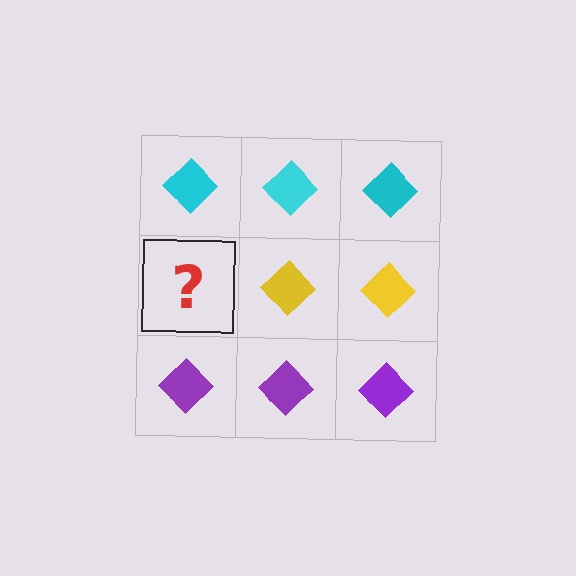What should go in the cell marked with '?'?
The missing cell should contain a yellow diamond.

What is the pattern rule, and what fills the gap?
The rule is that each row has a consistent color. The gap should be filled with a yellow diamond.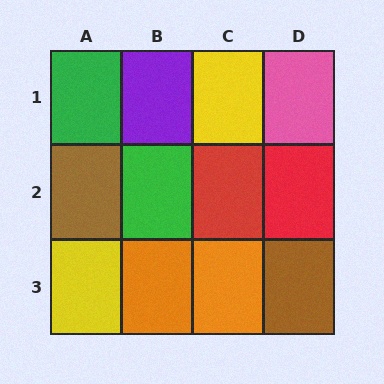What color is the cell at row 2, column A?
Brown.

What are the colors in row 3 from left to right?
Yellow, orange, orange, brown.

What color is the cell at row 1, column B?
Purple.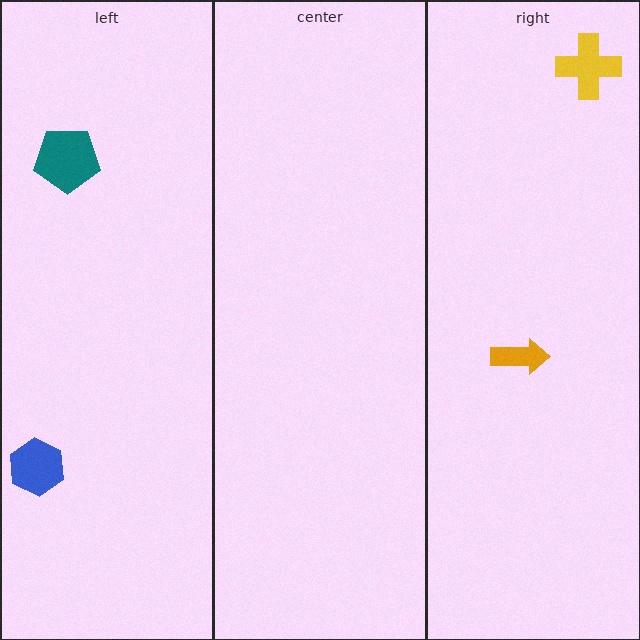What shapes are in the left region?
The teal pentagon, the blue hexagon.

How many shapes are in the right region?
2.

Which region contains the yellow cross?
The right region.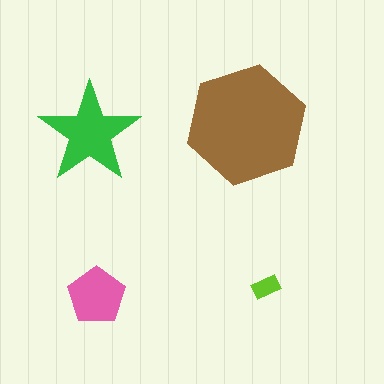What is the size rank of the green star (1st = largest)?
2nd.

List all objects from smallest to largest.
The lime rectangle, the pink pentagon, the green star, the brown hexagon.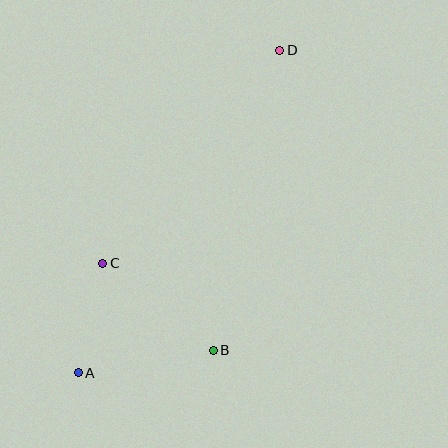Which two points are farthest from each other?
Points A and D are farthest from each other.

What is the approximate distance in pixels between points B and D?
The distance between B and D is approximately 307 pixels.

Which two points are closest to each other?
Points A and C are closest to each other.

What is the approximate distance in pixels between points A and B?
The distance between A and B is approximately 137 pixels.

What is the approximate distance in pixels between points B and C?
The distance between B and C is approximately 140 pixels.